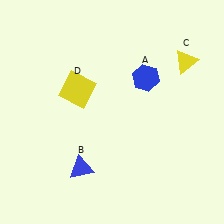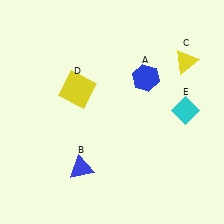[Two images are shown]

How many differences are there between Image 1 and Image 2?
There is 1 difference between the two images.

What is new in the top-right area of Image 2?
A cyan diamond (E) was added in the top-right area of Image 2.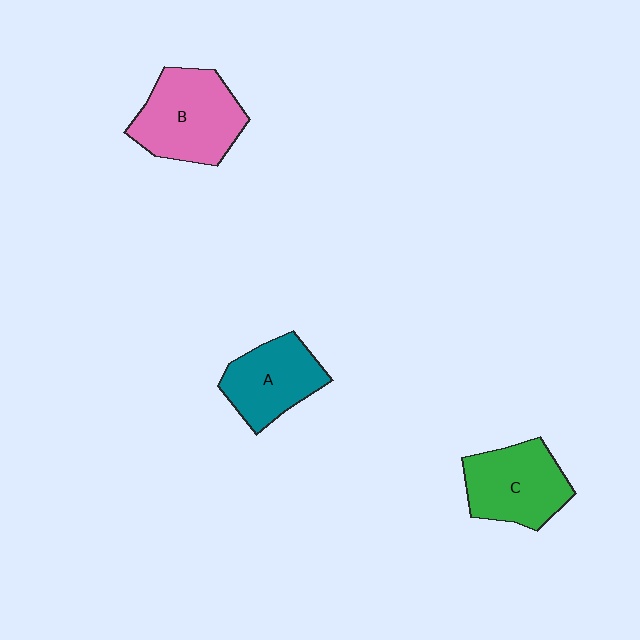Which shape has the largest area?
Shape B (pink).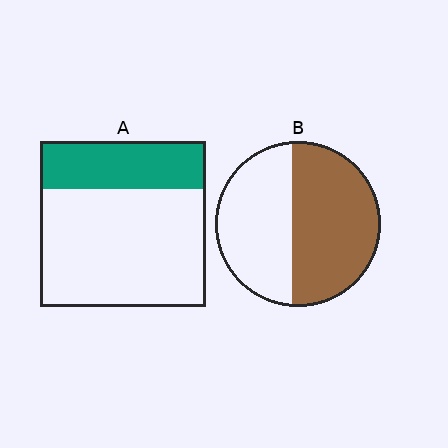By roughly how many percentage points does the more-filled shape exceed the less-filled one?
By roughly 25 percentage points (B over A).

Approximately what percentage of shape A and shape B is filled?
A is approximately 30% and B is approximately 55%.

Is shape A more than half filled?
No.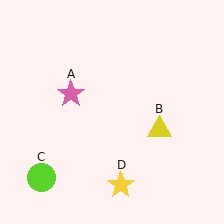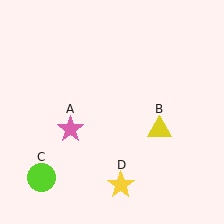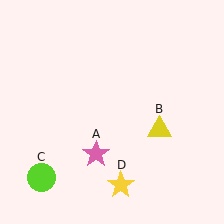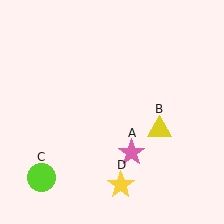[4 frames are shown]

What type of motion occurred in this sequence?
The pink star (object A) rotated counterclockwise around the center of the scene.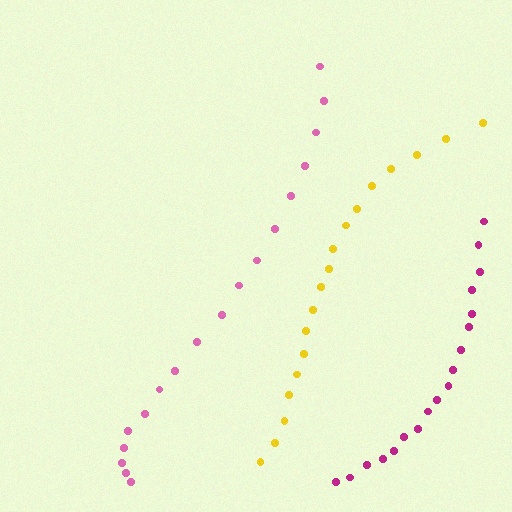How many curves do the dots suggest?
There are 3 distinct paths.